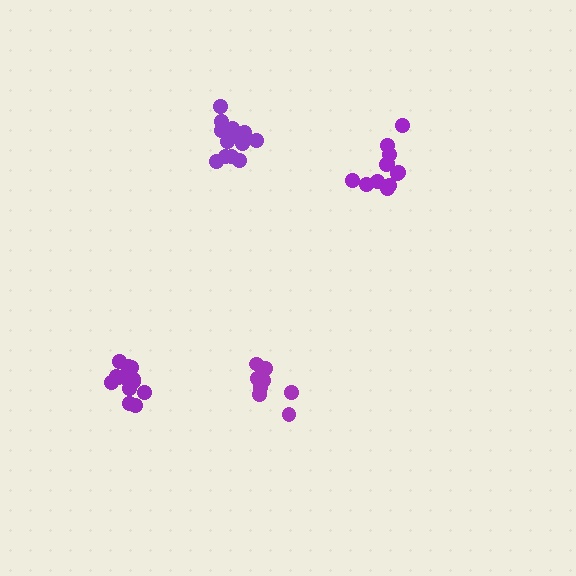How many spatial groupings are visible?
There are 4 spatial groupings.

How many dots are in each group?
Group 1: 14 dots, Group 2: 8 dots, Group 3: 14 dots, Group 4: 12 dots (48 total).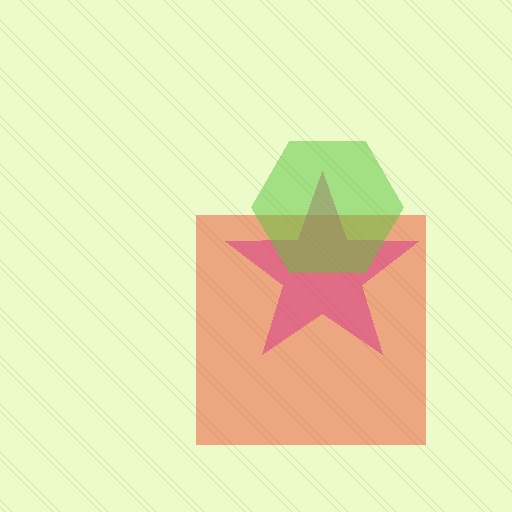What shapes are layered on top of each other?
The layered shapes are: a red square, a magenta star, a lime hexagon.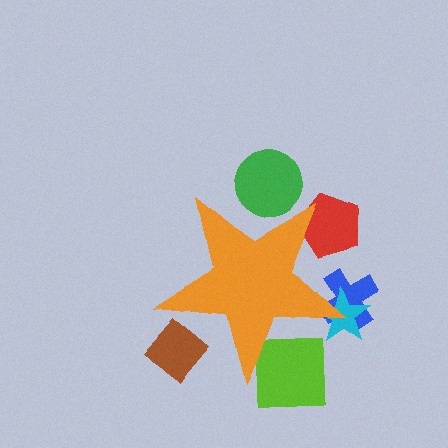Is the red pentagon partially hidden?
Yes, the red pentagon is partially hidden behind the orange star.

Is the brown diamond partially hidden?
Yes, the brown diamond is partially hidden behind the orange star.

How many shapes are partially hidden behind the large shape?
6 shapes are partially hidden.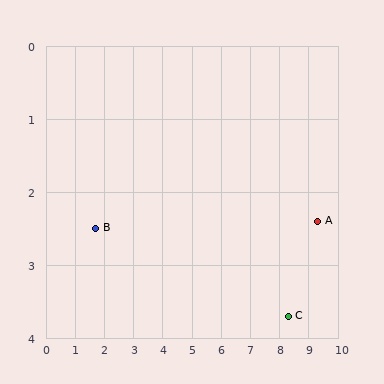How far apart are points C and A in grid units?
Points C and A are about 1.6 grid units apart.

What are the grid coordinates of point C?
Point C is at approximately (8.3, 3.7).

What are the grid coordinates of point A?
Point A is at approximately (9.3, 2.4).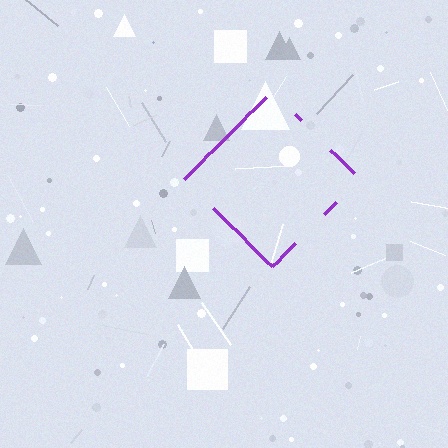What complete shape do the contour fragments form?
The contour fragments form a diamond.